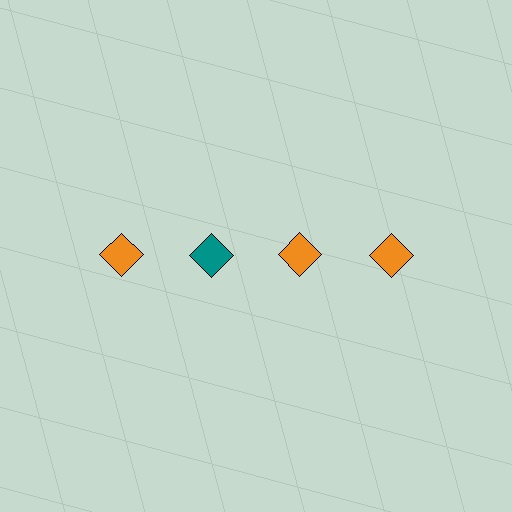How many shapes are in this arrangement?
There are 4 shapes arranged in a grid pattern.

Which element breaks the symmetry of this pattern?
The teal diamond in the top row, second from left column breaks the symmetry. All other shapes are orange diamonds.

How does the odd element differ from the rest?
It has a different color: teal instead of orange.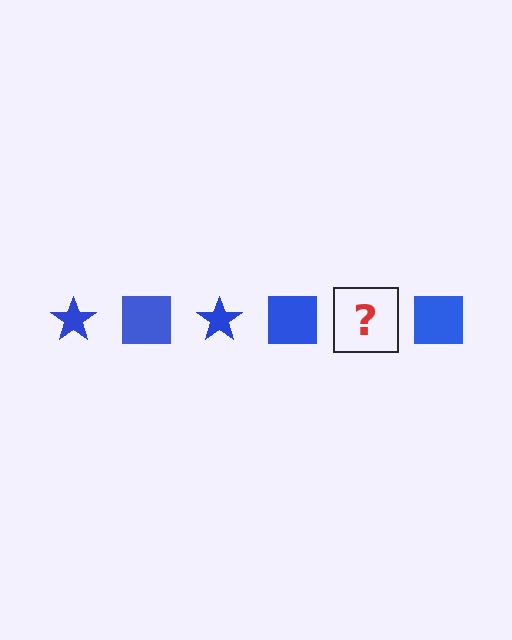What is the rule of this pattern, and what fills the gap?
The rule is that the pattern cycles through star, square shapes in blue. The gap should be filled with a blue star.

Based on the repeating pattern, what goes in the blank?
The blank should be a blue star.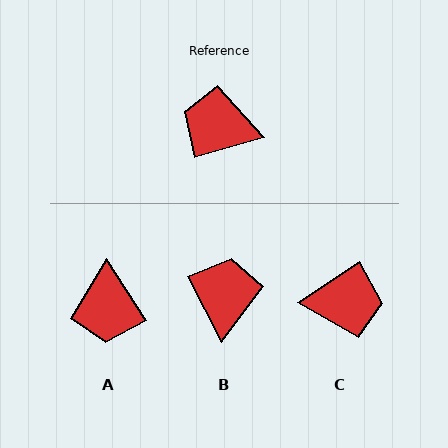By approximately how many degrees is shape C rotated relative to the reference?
Approximately 163 degrees clockwise.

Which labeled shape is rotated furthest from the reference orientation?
C, about 163 degrees away.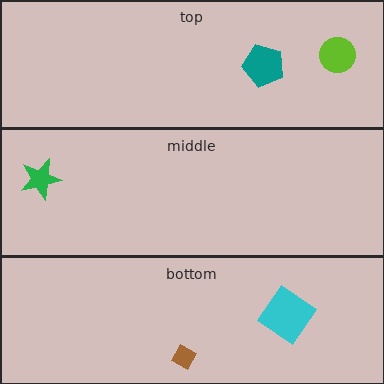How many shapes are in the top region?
2.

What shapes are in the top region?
The lime circle, the teal pentagon.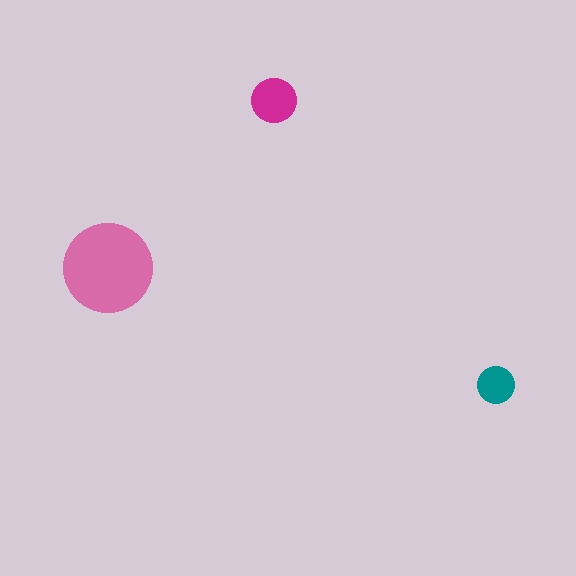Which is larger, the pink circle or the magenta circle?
The pink one.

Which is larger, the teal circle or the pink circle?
The pink one.